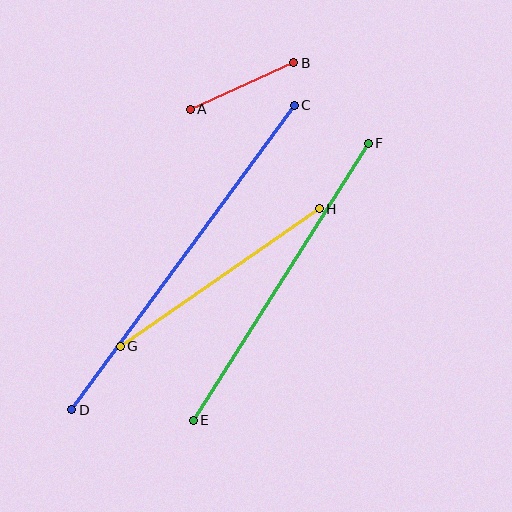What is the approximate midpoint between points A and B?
The midpoint is at approximately (242, 86) pixels.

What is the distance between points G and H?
The distance is approximately 242 pixels.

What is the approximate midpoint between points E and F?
The midpoint is at approximately (281, 282) pixels.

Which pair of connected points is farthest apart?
Points C and D are farthest apart.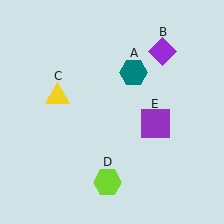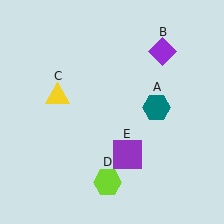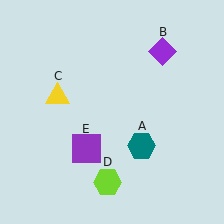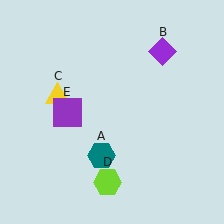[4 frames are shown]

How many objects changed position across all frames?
2 objects changed position: teal hexagon (object A), purple square (object E).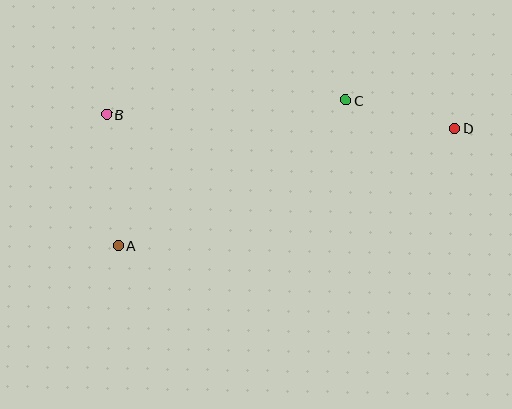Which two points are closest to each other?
Points C and D are closest to each other.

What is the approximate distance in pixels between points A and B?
The distance between A and B is approximately 132 pixels.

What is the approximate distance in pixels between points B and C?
The distance between B and C is approximately 239 pixels.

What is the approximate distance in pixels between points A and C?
The distance between A and C is approximately 270 pixels.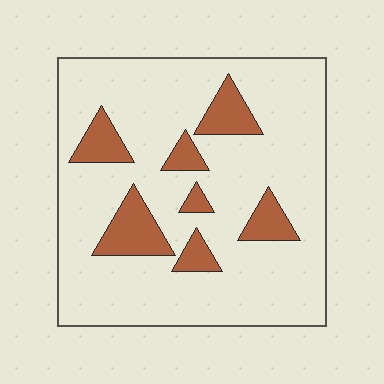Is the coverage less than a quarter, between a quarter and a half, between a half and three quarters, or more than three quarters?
Less than a quarter.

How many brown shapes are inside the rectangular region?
7.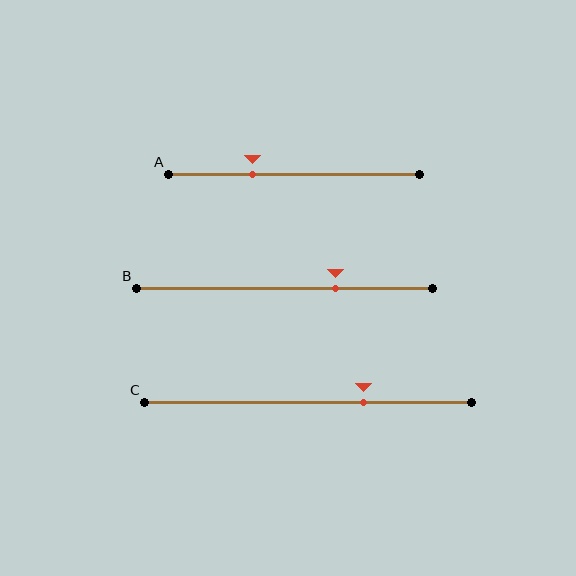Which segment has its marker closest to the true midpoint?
Segment A has its marker closest to the true midpoint.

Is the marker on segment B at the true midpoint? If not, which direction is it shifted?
No, the marker on segment B is shifted to the right by about 17% of the segment length.